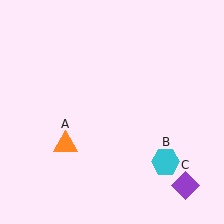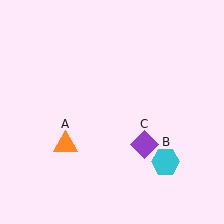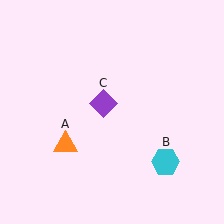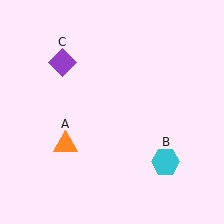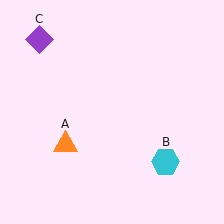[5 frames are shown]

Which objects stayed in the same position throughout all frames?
Orange triangle (object A) and cyan hexagon (object B) remained stationary.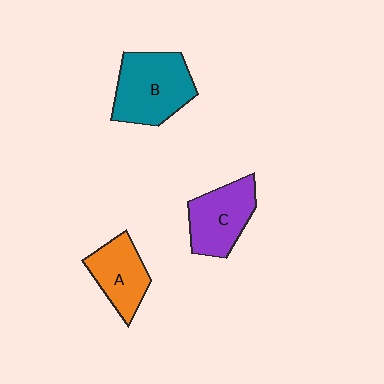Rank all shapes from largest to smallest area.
From largest to smallest: B (teal), C (purple), A (orange).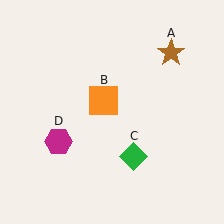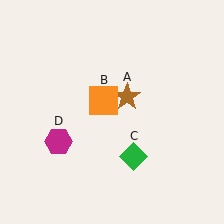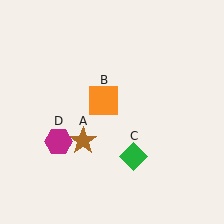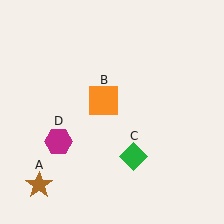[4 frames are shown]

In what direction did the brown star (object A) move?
The brown star (object A) moved down and to the left.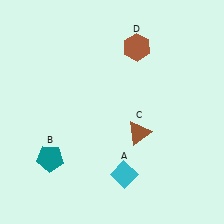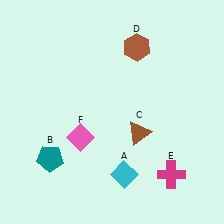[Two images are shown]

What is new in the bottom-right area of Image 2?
A magenta cross (E) was added in the bottom-right area of Image 2.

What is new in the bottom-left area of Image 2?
A pink diamond (F) was added in the bottom-left area of Image 2.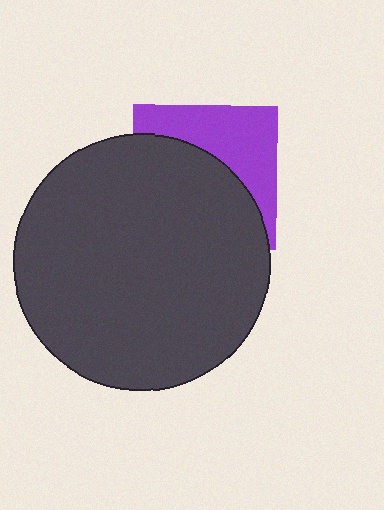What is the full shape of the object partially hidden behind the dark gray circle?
The partially hidden object is a purple square.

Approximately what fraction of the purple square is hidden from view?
Roughly 60% of the purple square is hidden behind the dark gray circle.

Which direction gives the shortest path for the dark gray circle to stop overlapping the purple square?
Moving down gives the shortest separation.